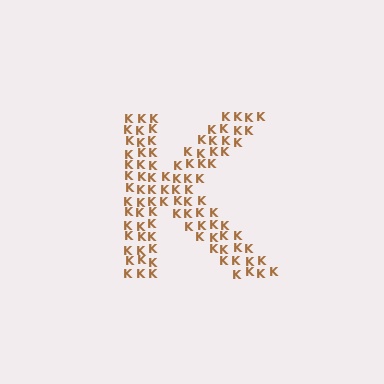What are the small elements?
The small elements are letter K's.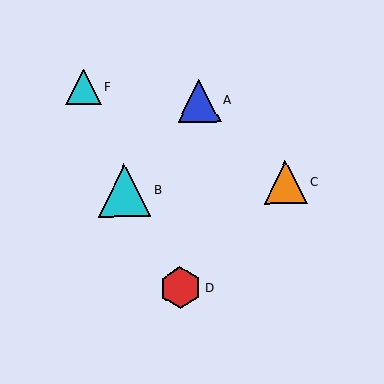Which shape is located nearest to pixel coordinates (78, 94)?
The cyan triangle (labeled F) at (83, 87) is nearest to that location.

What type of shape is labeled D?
Shape D is a red hexagon.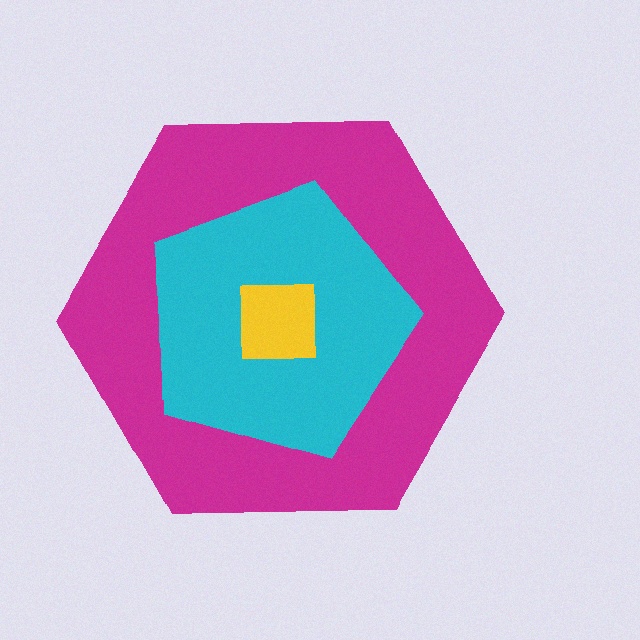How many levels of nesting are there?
3.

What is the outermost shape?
The magenta hexagon.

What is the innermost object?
The yellow square.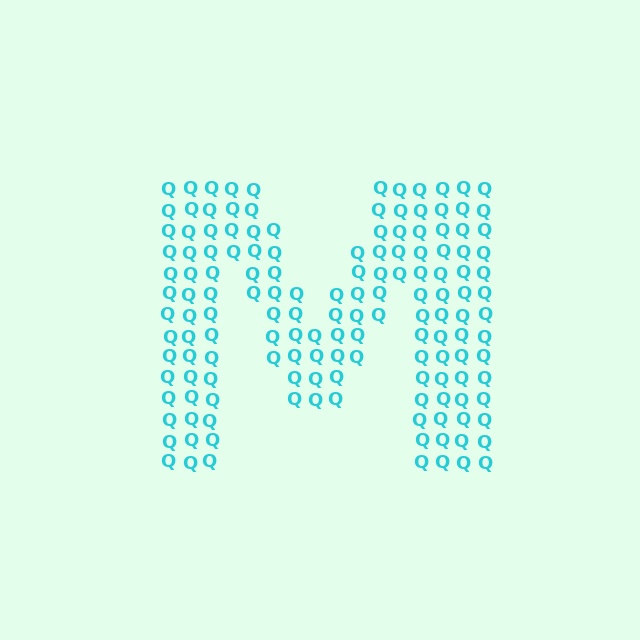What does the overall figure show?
The overall figure shows the letter M.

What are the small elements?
The small elements are letter Q's.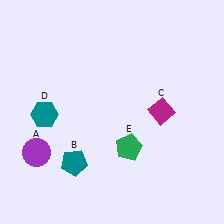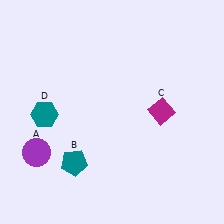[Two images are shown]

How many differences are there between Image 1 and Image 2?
There is 1 difference between the two images.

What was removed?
The green pentagon (E) was removed in Image 2.